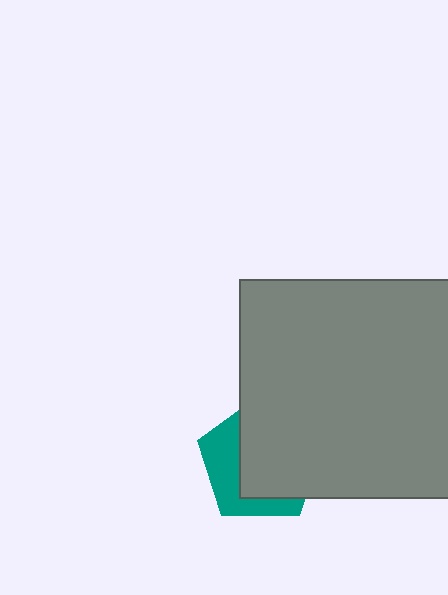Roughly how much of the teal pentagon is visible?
A small part of it is visible (roughly 37%).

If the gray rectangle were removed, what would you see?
You would see the complete teal pentagon.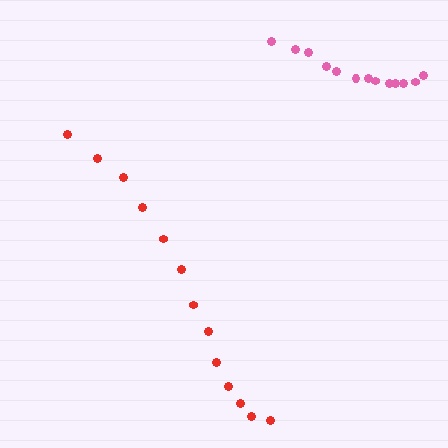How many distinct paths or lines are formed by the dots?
There are 2 distinct paths.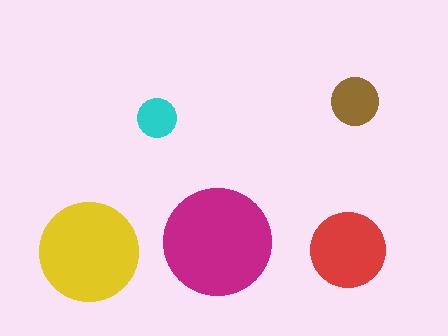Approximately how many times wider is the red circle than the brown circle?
About 1.5 times wider.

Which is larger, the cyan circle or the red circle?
The red one.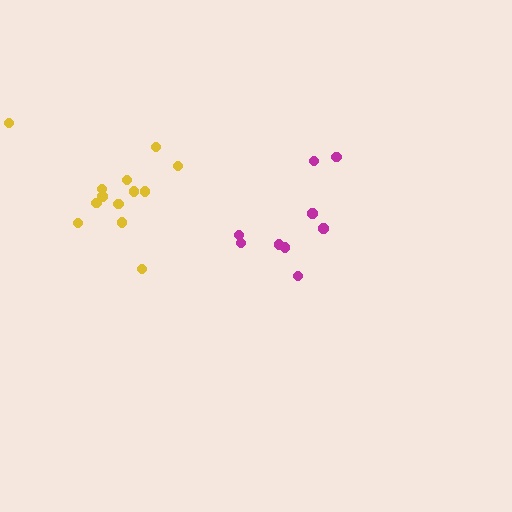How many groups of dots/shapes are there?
There are 2 groups.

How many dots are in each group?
Group 1: 13 dots, Group 2: 9 dots (22 total).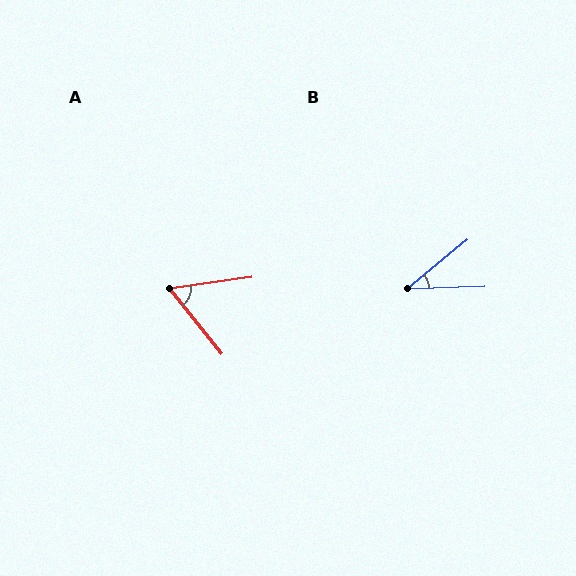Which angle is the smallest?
B, at approximately 38 degrees.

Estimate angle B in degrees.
Approximately 38 degrees.